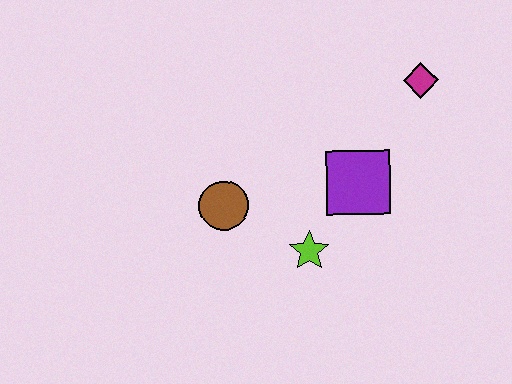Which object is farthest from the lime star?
The magenta diamond is farthest from the lime star.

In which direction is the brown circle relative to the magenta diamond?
The brown circle is to the left of the magenta diamond.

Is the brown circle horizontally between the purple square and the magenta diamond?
No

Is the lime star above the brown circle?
No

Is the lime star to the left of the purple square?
Yes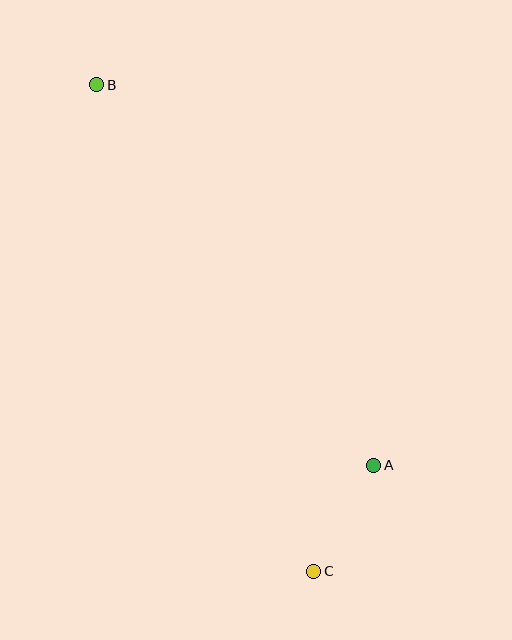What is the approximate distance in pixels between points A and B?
The distance between A and B is approximately 471 pixels.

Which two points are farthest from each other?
Points B and C are farthest from each other.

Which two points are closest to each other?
Points A and C are closest to each other.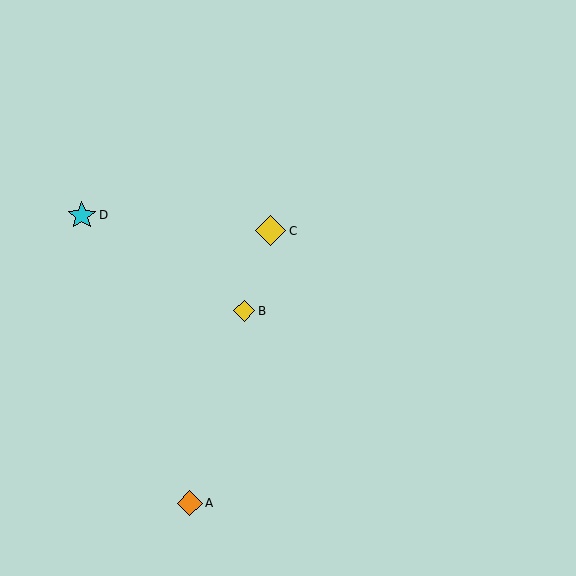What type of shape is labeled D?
Shape D is a cyan star.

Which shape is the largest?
The yellow diamond (labeled C) is the largest.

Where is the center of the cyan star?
The center of the cyan star is at (82, 215).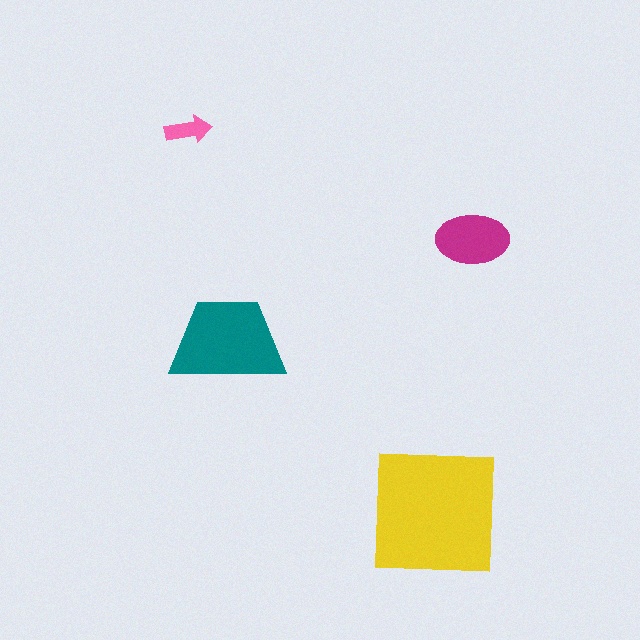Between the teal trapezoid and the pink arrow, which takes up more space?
The teal trapezoid.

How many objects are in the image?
There are 4 objects in the image.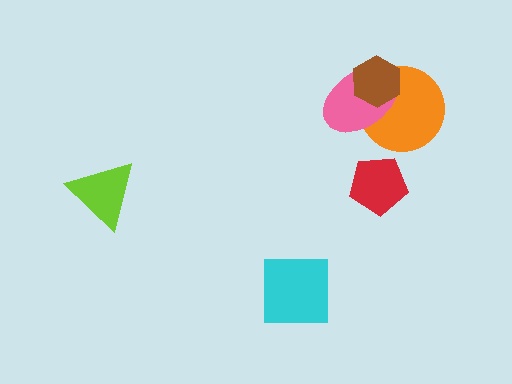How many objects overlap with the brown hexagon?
2 objects overlap with the brown hexagon.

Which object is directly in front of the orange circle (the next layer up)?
The pink ellipse is directly in front of the orange circle.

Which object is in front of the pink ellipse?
The brown hexagon is in front of the pink ellipse.